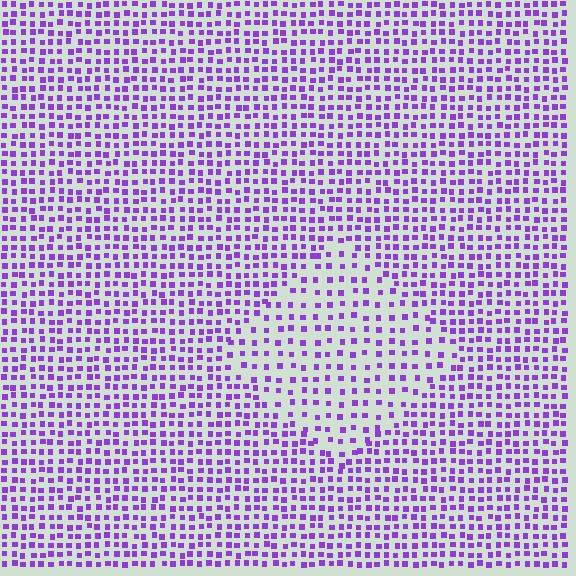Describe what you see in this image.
The image contains small purple elements arranged at two different densities. A diamond-shaped region is visible where the elements are less densely packed than the surrounding area.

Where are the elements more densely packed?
The elements are more densely packed outside the diamond boundary.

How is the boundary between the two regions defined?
The boundary is defined by a change in element density (approximately 1.8x ratio). All elements are the same color, size, and shape.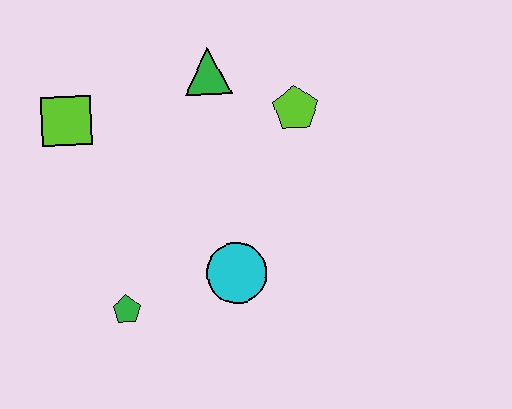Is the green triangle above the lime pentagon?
Yes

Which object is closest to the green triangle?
The lime pentagon is closest to the green triangle.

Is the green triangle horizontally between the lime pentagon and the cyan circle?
No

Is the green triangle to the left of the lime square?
No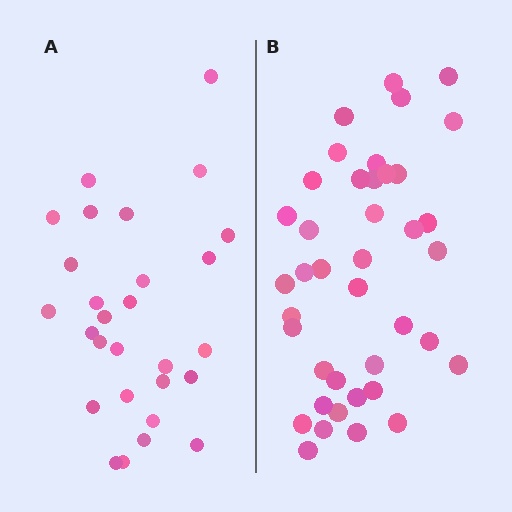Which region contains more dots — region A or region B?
Region B (the right region) has more dots.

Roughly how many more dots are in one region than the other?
Region B has roughly 12 or so more dots than region A.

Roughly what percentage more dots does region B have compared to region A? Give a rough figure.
About 45% more.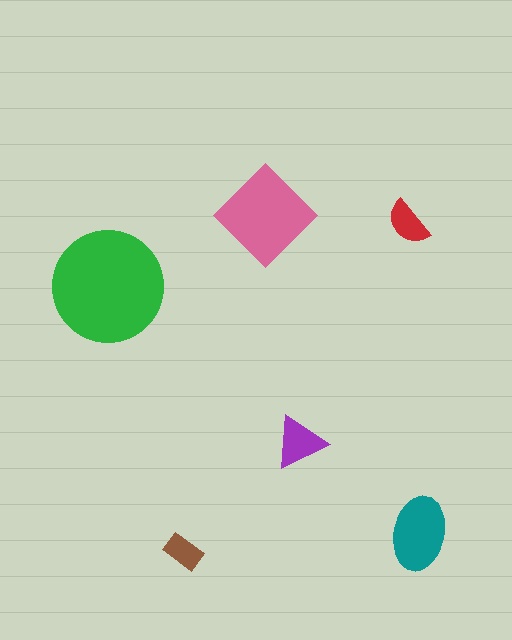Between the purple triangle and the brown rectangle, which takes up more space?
The purple triangle.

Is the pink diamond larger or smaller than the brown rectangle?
Larger.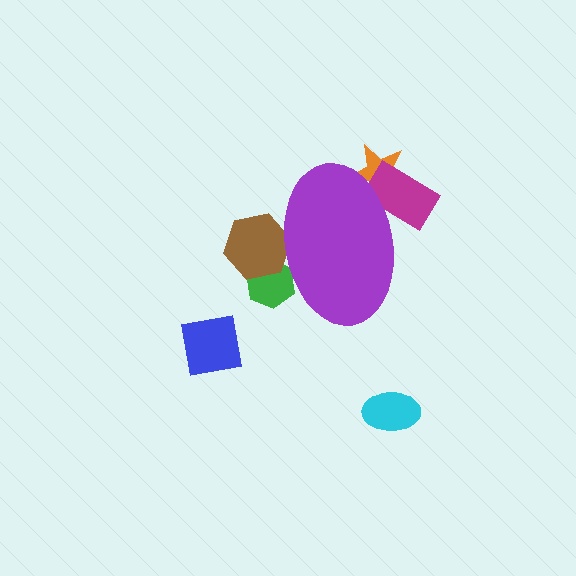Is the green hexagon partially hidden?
Yes, the green hexagon is partially hidden behind the purple ellipse.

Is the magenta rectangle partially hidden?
Yes, the magenta rectangle is partially hidden behind the purple ellipse.